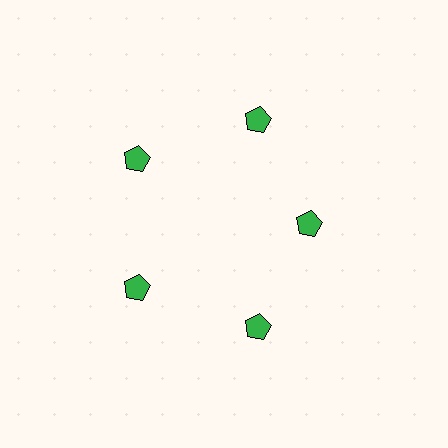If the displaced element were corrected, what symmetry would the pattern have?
It would have 5-fold rotational symmetry — the pattern would map onto itself every 72 degrees.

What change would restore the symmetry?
The symmetry would be restored by moving it outward, back onto the ring so that all 5 pentagons sit at equal angles and equal distance from the center.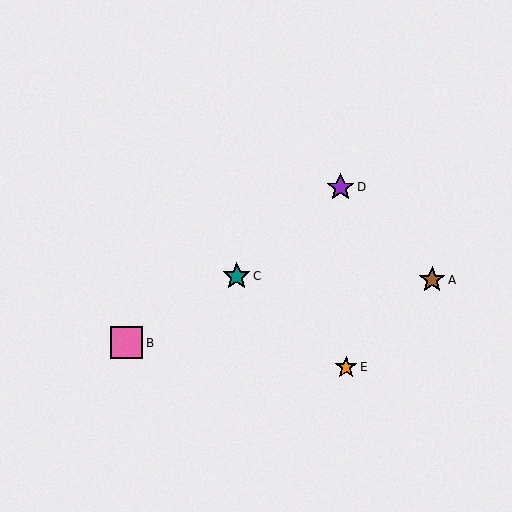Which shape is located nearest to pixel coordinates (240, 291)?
The teal star (labeled C) at (237, 276) is nearest to that location.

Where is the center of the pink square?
The center of the pink square is at (127, 343).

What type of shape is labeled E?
Shape E is an orange star.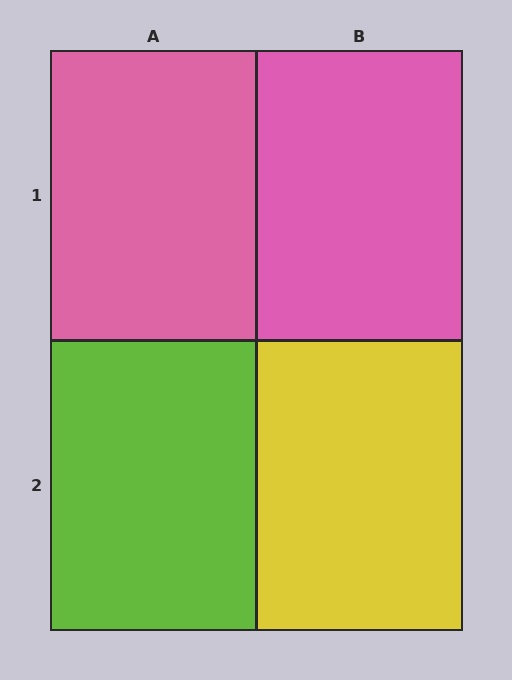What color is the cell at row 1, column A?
Pink.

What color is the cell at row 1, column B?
Pink.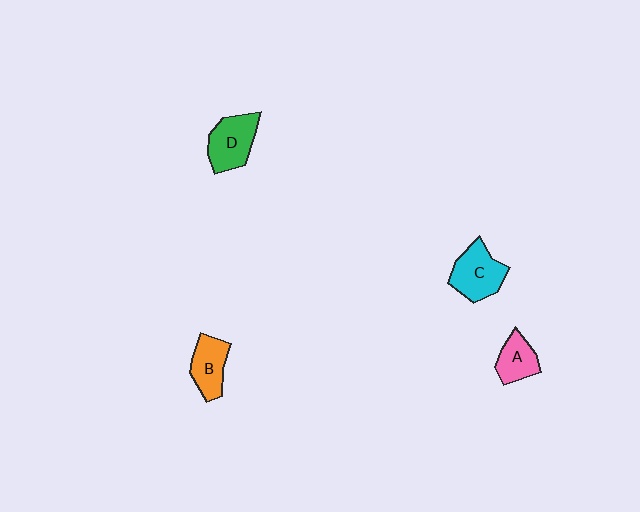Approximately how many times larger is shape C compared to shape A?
Approximately 1.4 times.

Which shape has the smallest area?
Shape A (pink).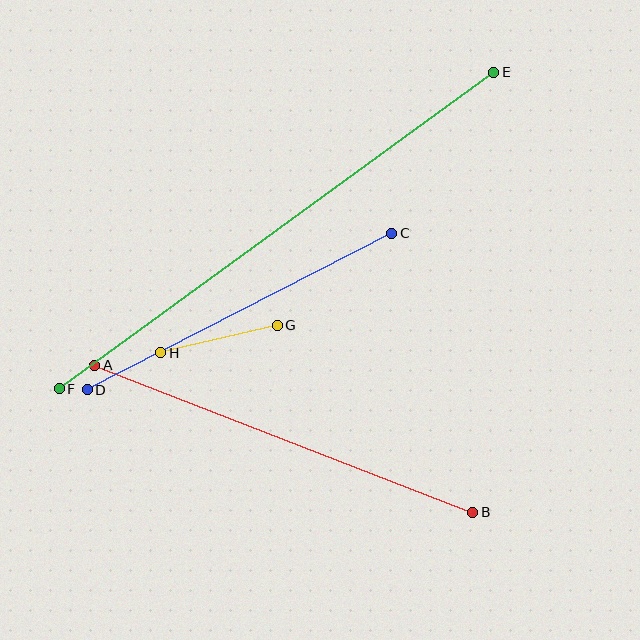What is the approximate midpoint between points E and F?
The midpoint is at approximately (277, 231) pixels.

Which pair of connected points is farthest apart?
Points E and F are farthest apart.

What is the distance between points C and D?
The distance is approximately 342 pixels.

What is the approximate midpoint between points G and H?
The midpoint is at approximately (219, 339) pixels.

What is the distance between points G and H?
The distance is approximately 120 pixels.